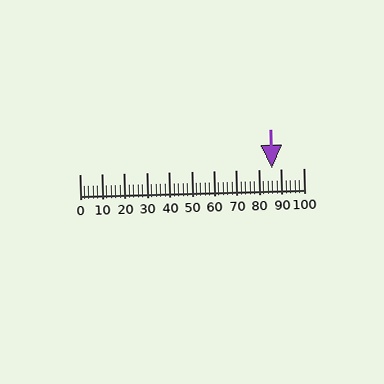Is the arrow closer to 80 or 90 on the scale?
The arrow is closer to 90.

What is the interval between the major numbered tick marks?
The major tick marks are spaced 10 units apart.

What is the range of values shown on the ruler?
The ruler shows values from 0 to 100.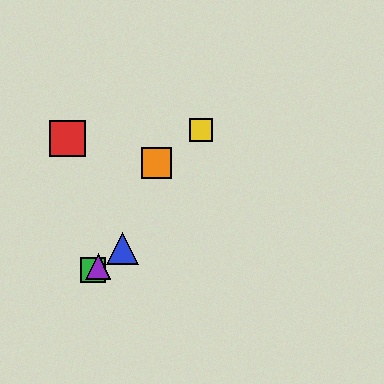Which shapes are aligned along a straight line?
The blue triangle, the green square, the purple triangle are aligned along a straight line.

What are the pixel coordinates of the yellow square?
The yellow square is at (201, 130).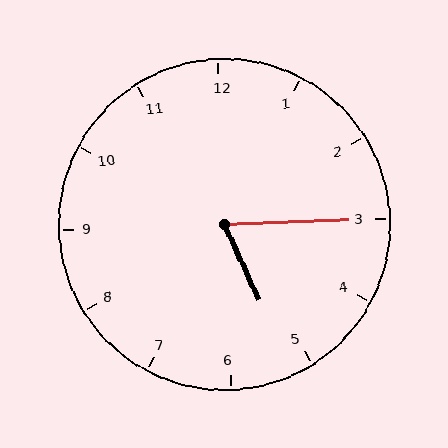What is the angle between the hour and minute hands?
Approximately 68 degrees.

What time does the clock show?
5:15.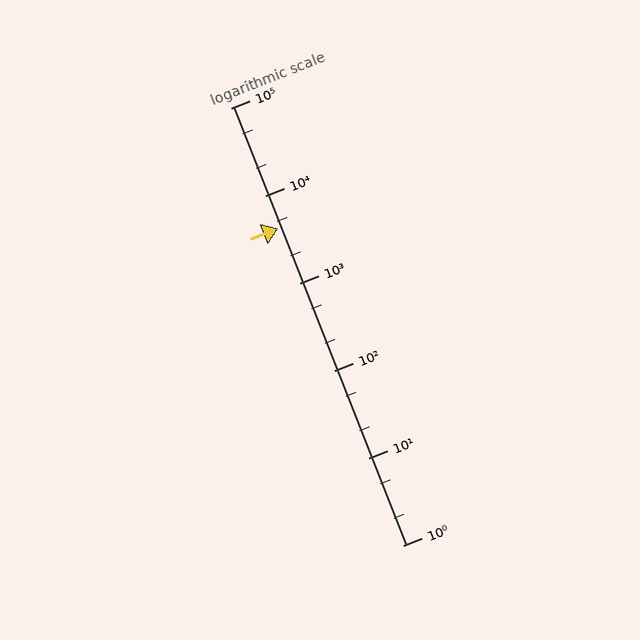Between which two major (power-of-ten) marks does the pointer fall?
The pointer is between 1000 and 10000.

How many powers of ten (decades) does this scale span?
The scale spans 5 decades, from 1 to 100000.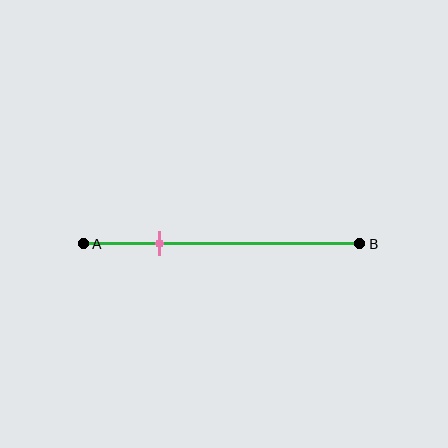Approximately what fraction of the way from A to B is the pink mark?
The pink mark is approximately 30% of the way from A to B.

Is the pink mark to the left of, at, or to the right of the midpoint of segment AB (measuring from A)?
The pink mark is to the left of the midpoint of segment AB.